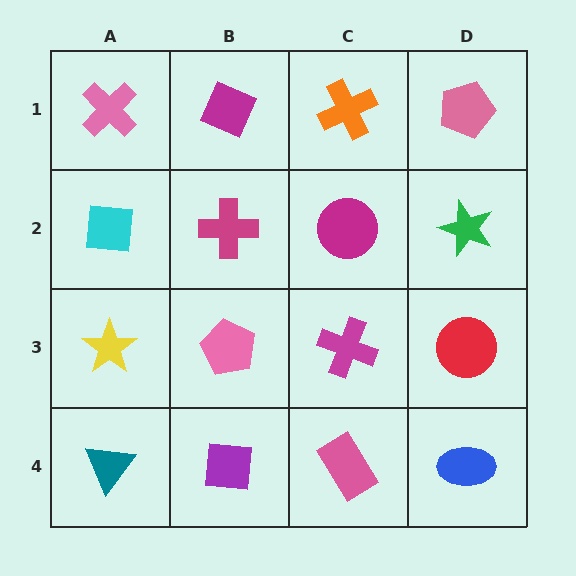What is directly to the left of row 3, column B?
A yellow star.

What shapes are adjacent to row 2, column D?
A pink pentagon (row 1, column D), a red circle (row 3, column D), a magenta circle (row 2, column C).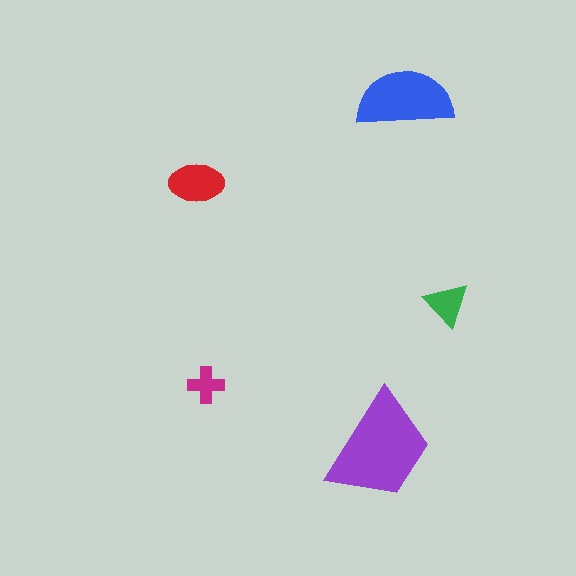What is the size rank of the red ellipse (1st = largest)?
3rd.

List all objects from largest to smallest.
The purple trapezoid, the blue semicircle, the red ellipse, the green triangle, the magenta cross.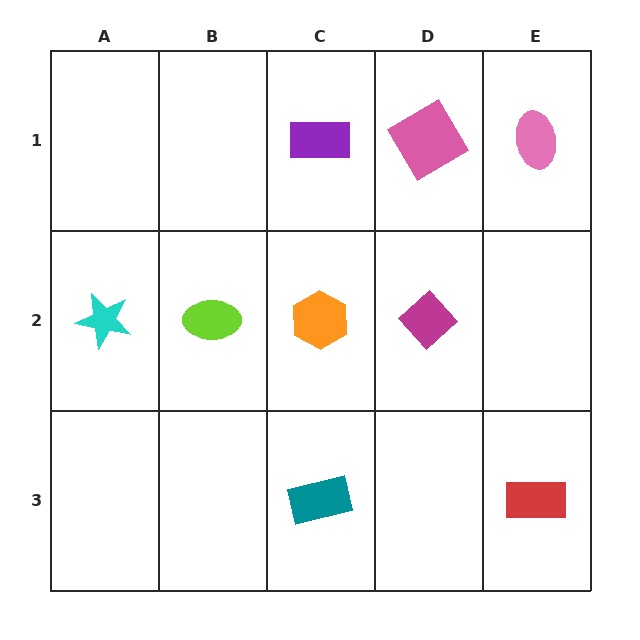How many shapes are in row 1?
3 shapes.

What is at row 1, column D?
A pink diamond.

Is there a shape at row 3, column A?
No, that cell is empty.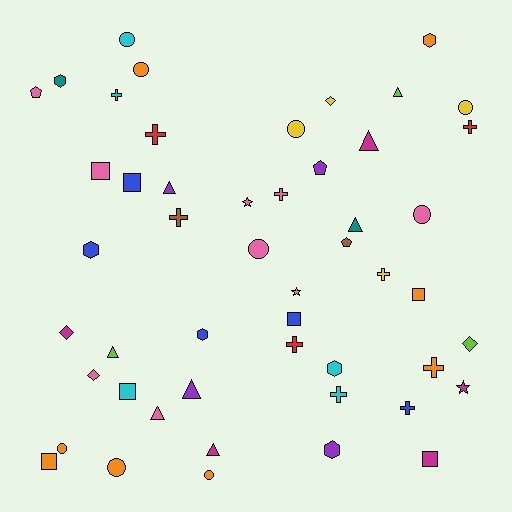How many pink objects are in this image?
There are 8 pink objects.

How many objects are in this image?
There are 50 objects.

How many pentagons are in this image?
There are 3 pentagons.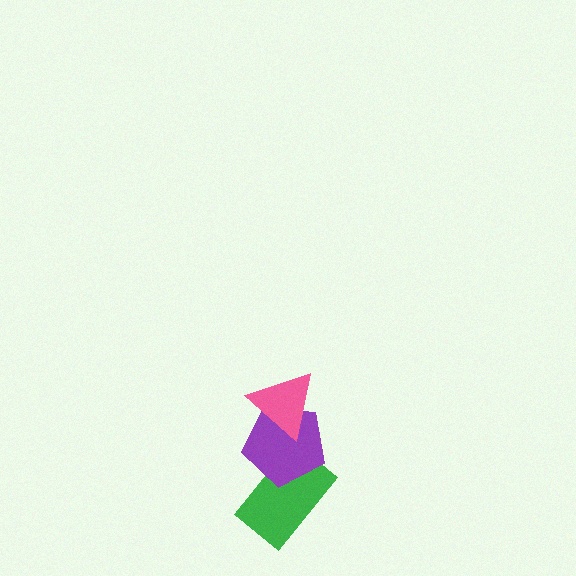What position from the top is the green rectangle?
The green rectangle is 3rd from the top.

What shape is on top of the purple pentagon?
The pink triangle is on top of the purple pentagon.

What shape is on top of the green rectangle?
The purple pentagon is on top of the green rectangle.